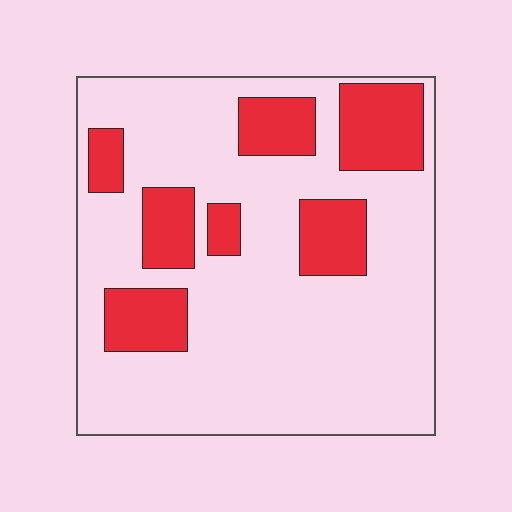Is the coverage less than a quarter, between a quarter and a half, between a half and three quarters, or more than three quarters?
Less than a quarter.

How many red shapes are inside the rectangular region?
7.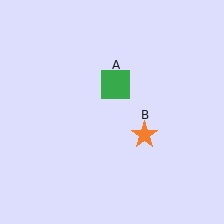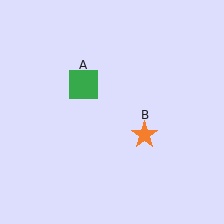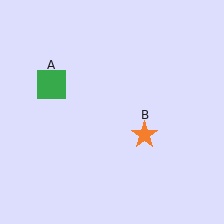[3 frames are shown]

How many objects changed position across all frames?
1 object changed position: green square (object A).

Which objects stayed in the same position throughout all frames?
Orange star (object B) remained stationary.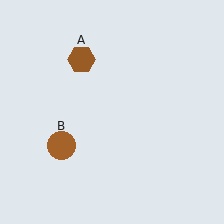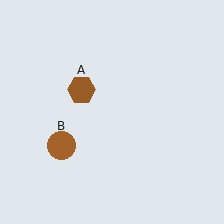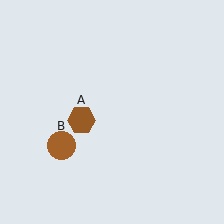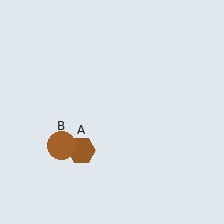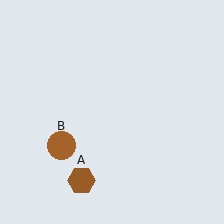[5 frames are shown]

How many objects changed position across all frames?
1 object changed position: brown hexagon (object A).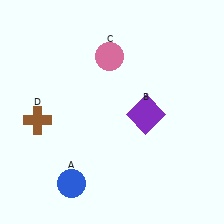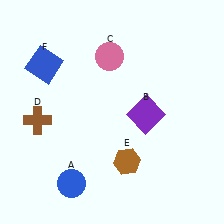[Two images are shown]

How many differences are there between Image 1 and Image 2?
There are 2 differences between the two images.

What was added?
A brown hexagon (E), a blue square (F) were added in Image 2.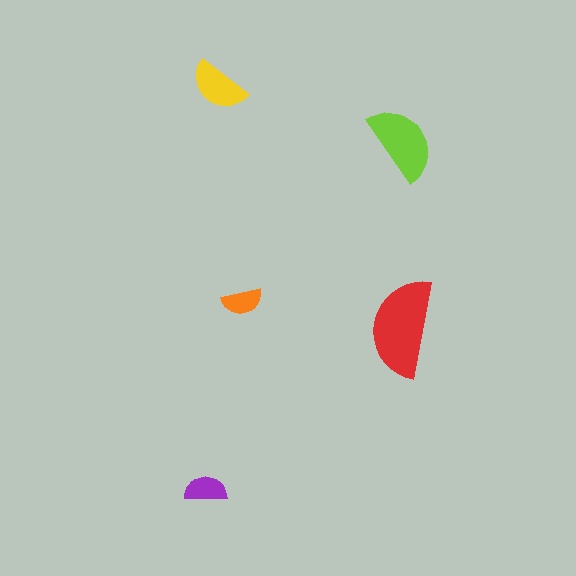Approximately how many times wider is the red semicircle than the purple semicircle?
About 2.5 times wider.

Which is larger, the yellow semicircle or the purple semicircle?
The yellow one.